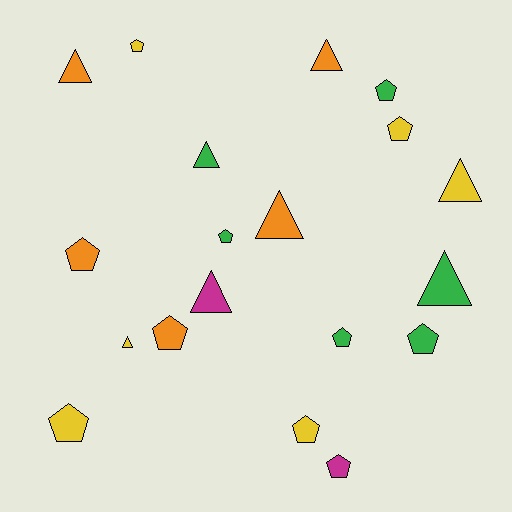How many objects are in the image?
There are 19 objects.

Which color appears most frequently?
Yellow, with 6 objects.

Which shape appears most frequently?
Pentagon, with 11 objects.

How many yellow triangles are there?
There are 2 yellow triangles.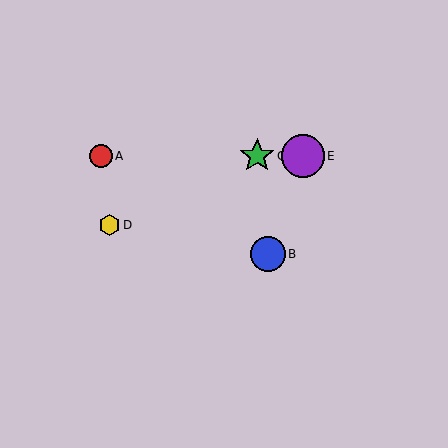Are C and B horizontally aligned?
No, C is at y≈156 and B is at y≈254.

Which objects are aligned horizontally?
Objects A, C, E are aligned horizontally.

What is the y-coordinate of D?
Object D is at y≈225.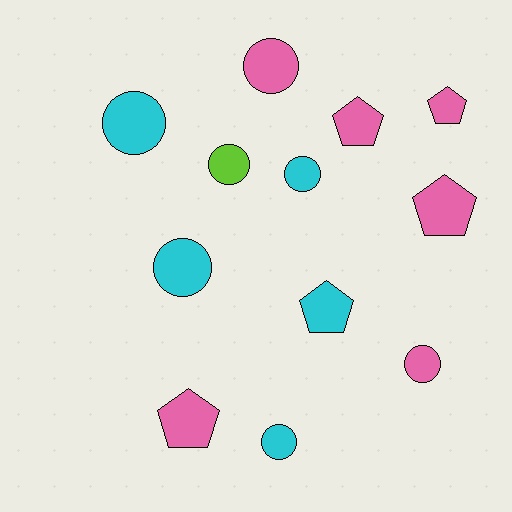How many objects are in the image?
There are 12 objects.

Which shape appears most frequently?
Circle, with 7 objects.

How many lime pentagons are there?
There are no lime pentagons.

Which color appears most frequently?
Pink, with 6 objects.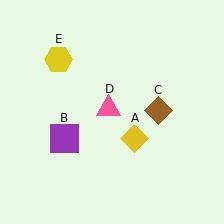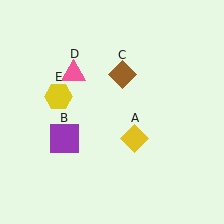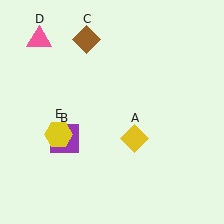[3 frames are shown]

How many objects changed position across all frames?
3 objects changed position: brown diamond (object C), pink triangle (object D), yellow hexagon (object E).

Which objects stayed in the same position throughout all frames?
Yellow diamond (object A) and purple square (object B) remained stationary.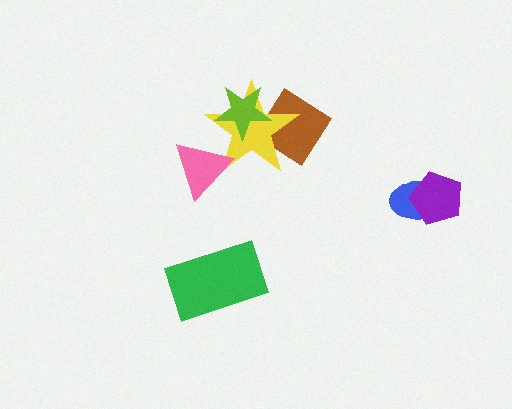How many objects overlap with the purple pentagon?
1 object overlaps with the purple pentagon.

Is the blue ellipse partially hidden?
Yes, it is partially covered by another shape.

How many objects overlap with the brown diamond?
2 objects overlap with the brown diamond.